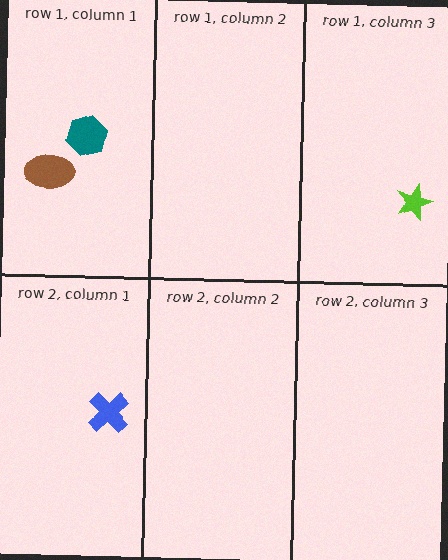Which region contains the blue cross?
The row 2, column 1 region.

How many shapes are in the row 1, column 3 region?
1.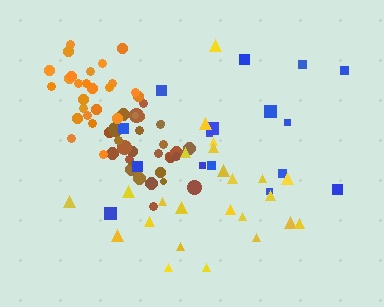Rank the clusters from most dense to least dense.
brown, orange, yellow, blue.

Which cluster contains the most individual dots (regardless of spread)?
Brown (31).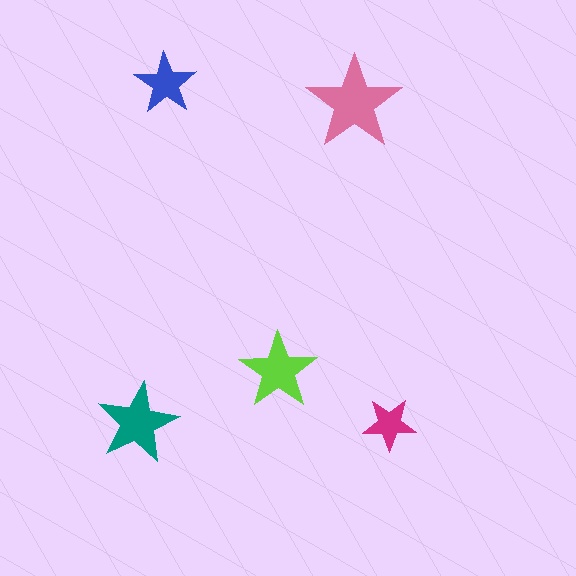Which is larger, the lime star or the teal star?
The teal one.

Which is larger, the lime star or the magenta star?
The lime one.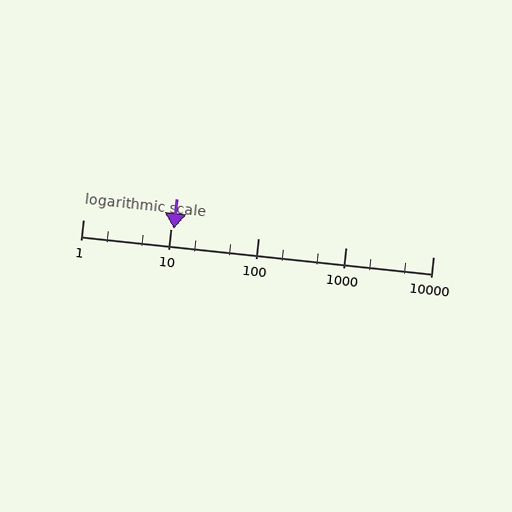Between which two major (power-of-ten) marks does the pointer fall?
The pointer is between 10 and 100.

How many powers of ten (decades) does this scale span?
The scale spans 4 decades, from 1 to 10000.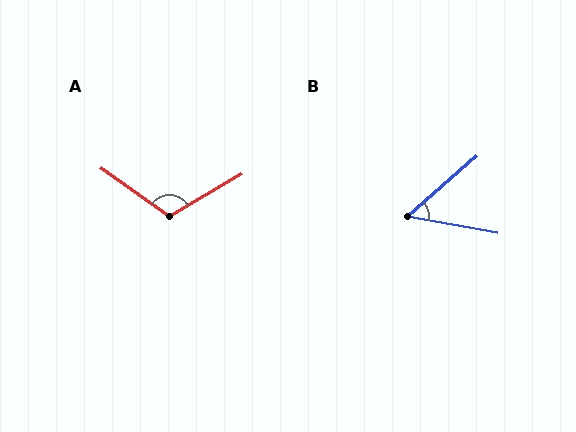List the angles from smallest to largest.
B (52°), A (115°).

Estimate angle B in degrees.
Approximately 52 degrees.